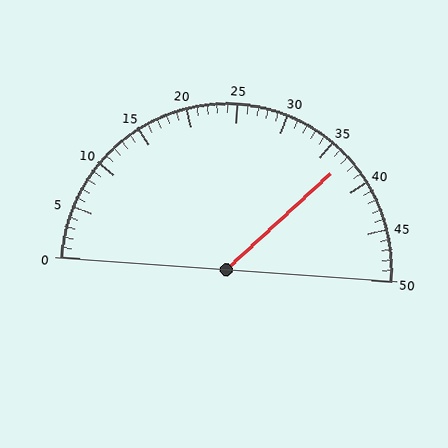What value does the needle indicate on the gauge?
The needle indicates approximately 37.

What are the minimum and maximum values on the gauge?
The gauge ranges from 0 to 50.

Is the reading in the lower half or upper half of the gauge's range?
The reading is in the upper half of the range (0 to 50).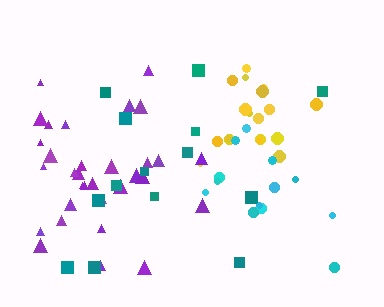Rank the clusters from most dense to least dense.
yellow, purple, teal, cyan.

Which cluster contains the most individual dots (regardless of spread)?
Purple (34).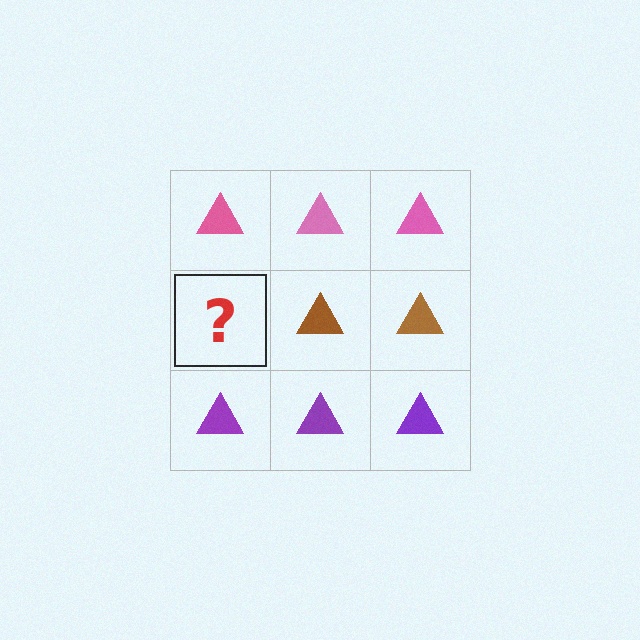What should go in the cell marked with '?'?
The missing cell should contain a brown triangle.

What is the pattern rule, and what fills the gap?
The rule is that each row has a consistent color. The gap should be filled with a brown triangle.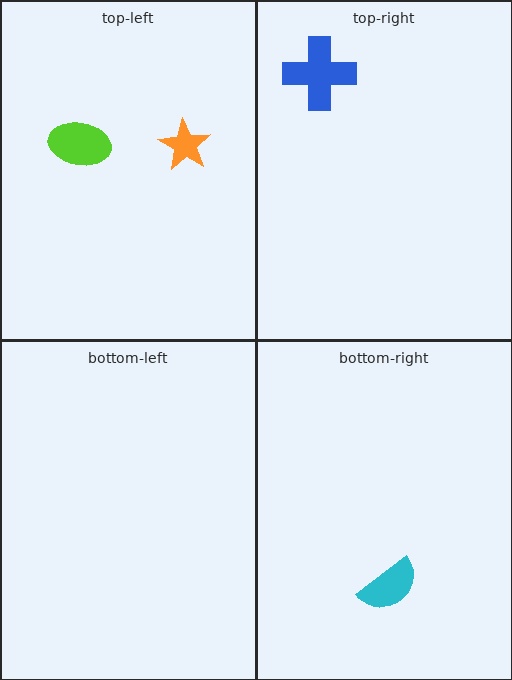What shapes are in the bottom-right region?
The cyan semicircle.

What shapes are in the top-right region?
The blue cross.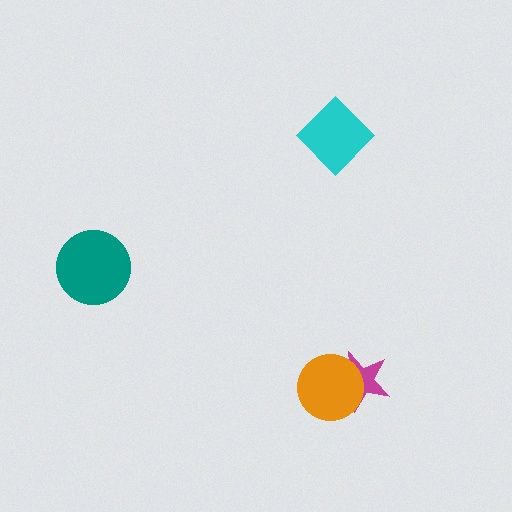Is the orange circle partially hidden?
No, no other shape covers it.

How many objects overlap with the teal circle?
0 objects overlap with the teal circle.